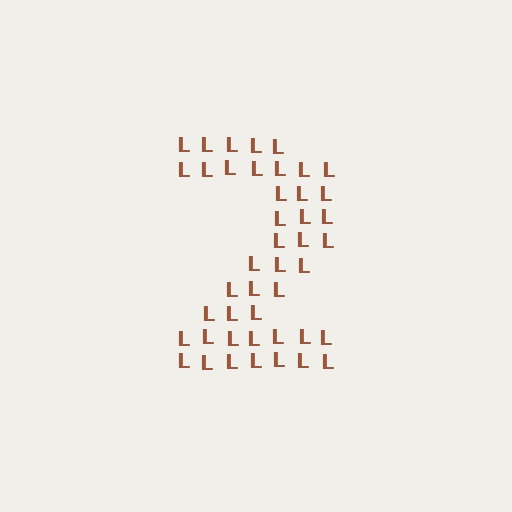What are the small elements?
The small elements are letter L's.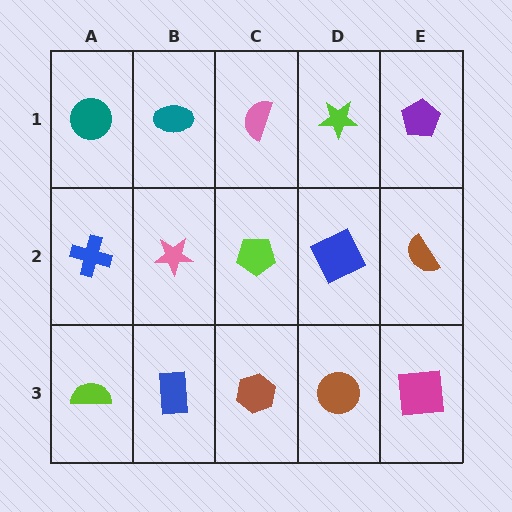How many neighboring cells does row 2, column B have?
4.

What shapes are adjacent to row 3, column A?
A blue cross (row 2, column A), a blue rectangle (row 3, column B).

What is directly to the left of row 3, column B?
A lime semicircle.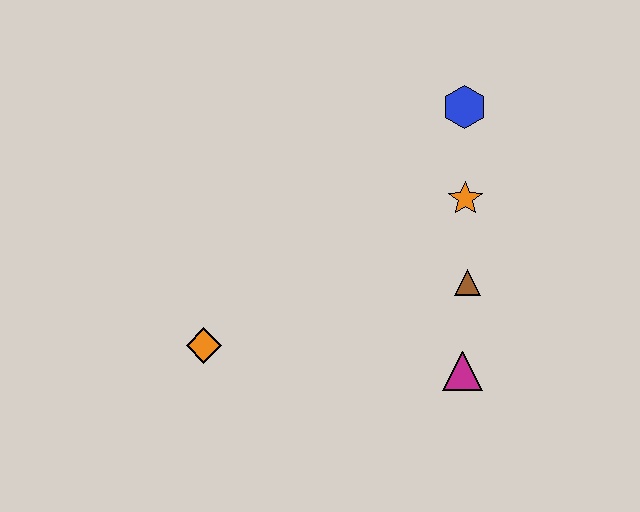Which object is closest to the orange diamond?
The magenta triangle is closest to the orange diamond.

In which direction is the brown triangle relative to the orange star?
The brown triangle is below the orange star.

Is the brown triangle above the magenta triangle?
Yes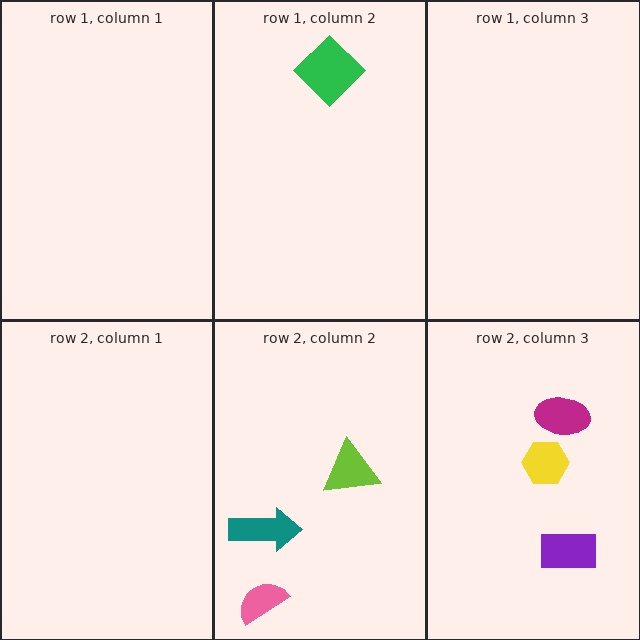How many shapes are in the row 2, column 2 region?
3.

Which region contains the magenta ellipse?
The row 2, column 3 region.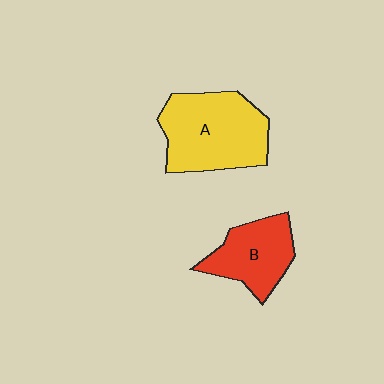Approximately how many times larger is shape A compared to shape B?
Approximately 1.5 times.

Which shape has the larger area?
Shape A (yellow).